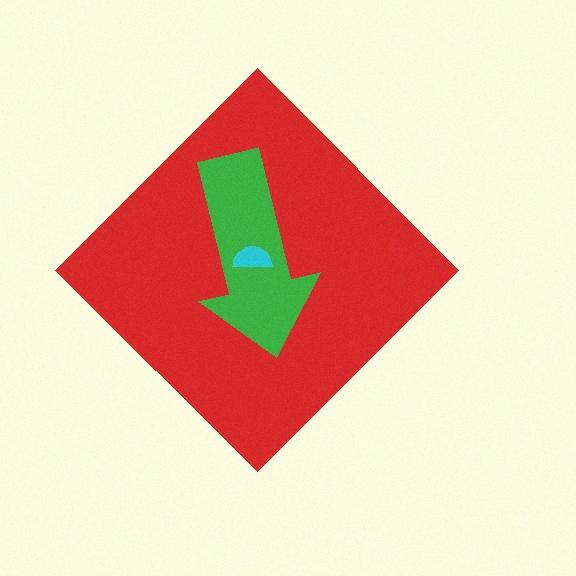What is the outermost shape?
The red diamond.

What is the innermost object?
The cyan semicircle.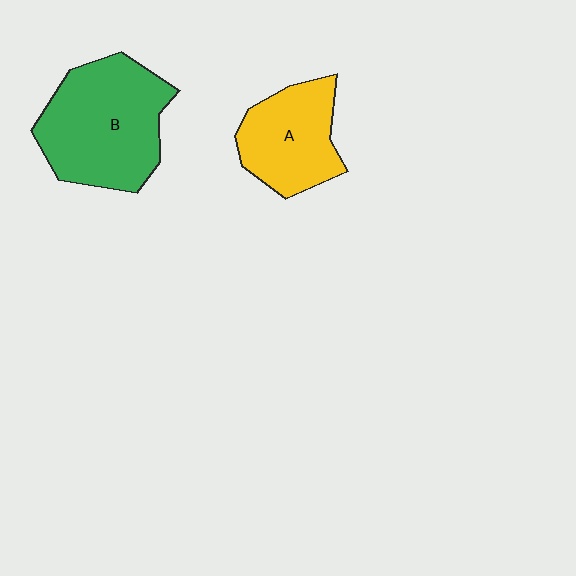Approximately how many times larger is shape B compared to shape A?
Approximately 1.5 times.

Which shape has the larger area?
Shape B (green).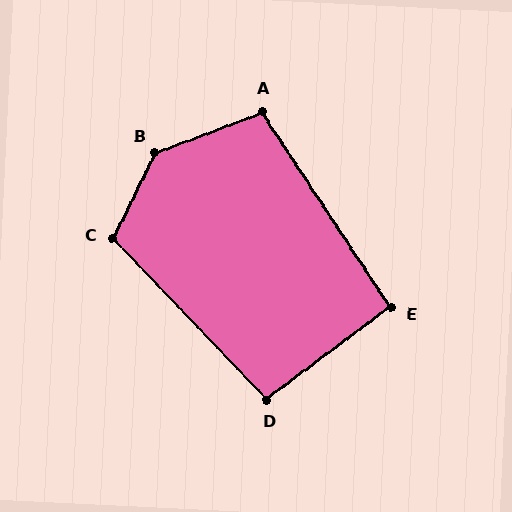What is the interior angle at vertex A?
Approximately 102 degrees (obtuse).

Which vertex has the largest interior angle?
B, at approximately 137 degrees.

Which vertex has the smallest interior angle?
E, at approximately 93 degrees.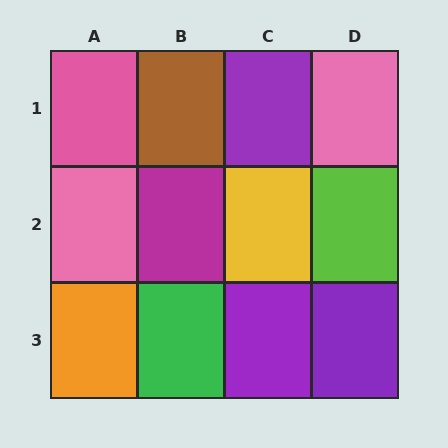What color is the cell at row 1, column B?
Brown.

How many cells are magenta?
1 cell is magenta.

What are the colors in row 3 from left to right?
Orange, green, purple, purple.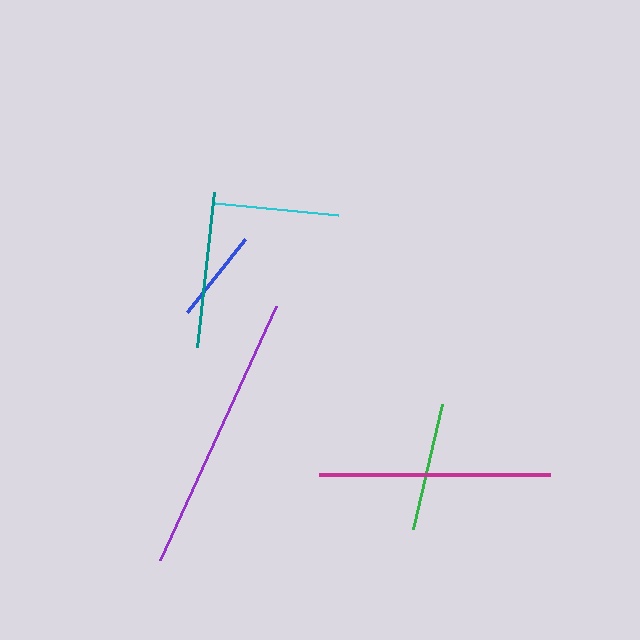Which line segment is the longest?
The purple line is the longest at approximately 279 pixels.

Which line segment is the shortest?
The blue line is the shortest at approximately 93 pixels.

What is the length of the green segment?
The green segment is approximately 129 pixels long.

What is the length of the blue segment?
The blue segment is approximately 93 pixels long.